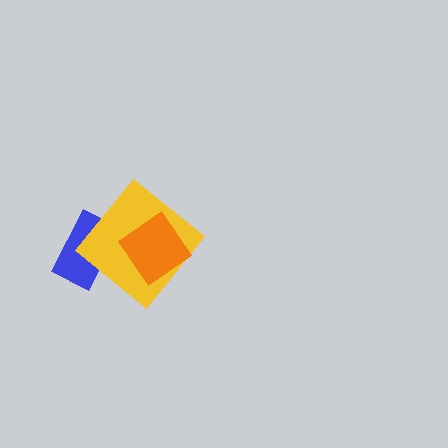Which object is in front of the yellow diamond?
The orange diamond is in front of the yellow diamond.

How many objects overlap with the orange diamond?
1 object overlaps with the orange diamond.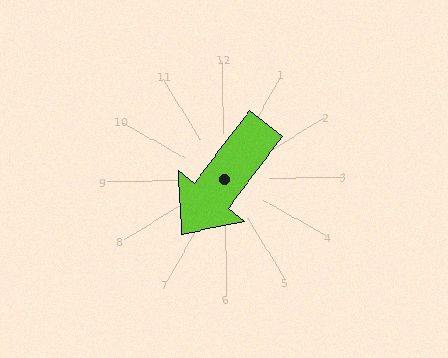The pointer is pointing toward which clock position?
Roughly 7 o'clock.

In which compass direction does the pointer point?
Southwest.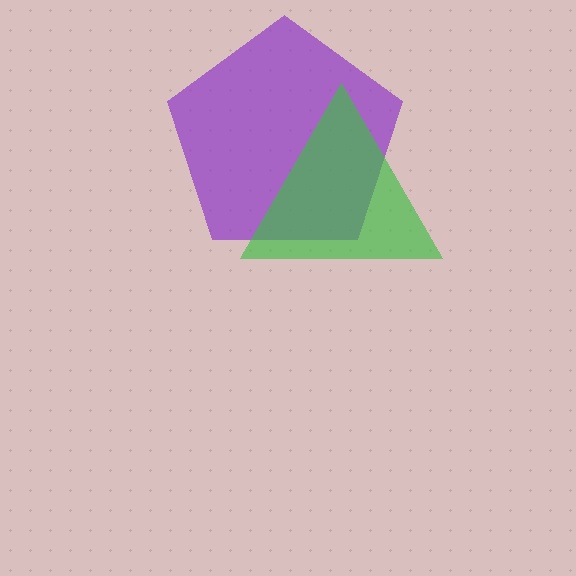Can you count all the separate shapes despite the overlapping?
Yes, there are 2 separate shapes.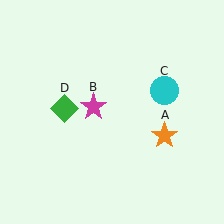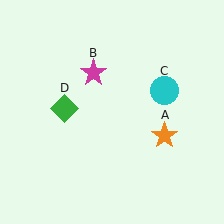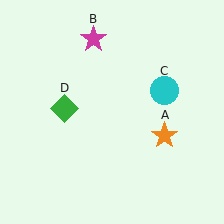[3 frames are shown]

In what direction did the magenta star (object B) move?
The magenta star (object B) moved up.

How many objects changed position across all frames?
1 object changed position: magenta star (object B).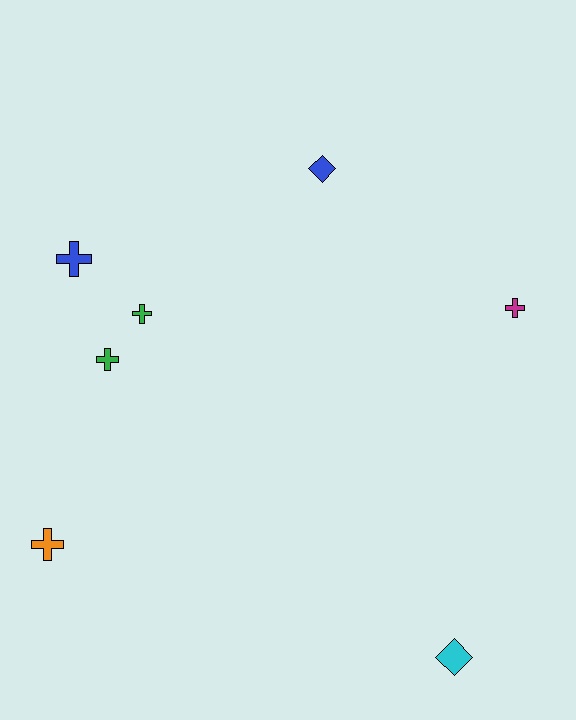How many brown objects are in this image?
There are no brown objects.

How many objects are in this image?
There are 7 objects.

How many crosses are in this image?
There are 5 crosses.